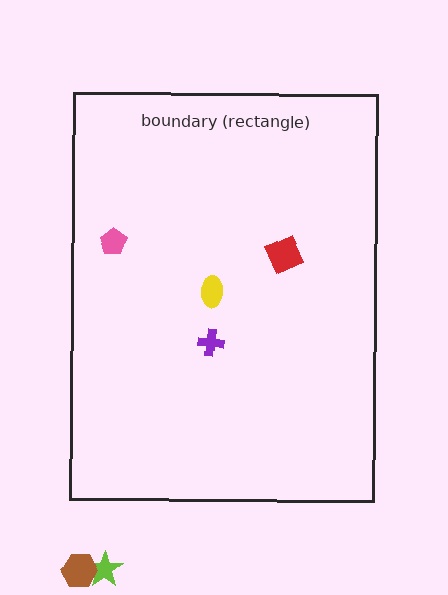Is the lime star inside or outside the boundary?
Outside.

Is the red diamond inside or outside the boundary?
Inside.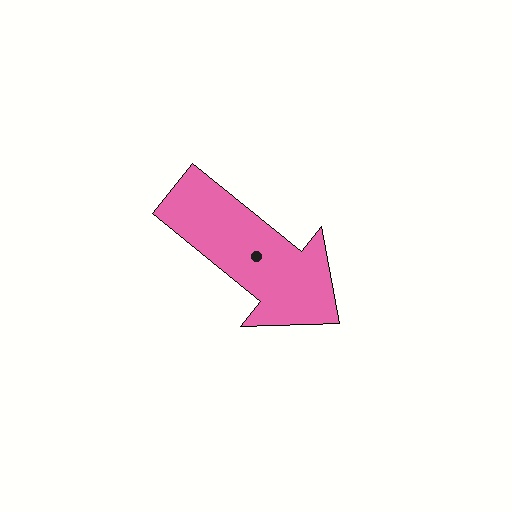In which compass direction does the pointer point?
Southeast.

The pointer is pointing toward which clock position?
Roughly 4 o'clock.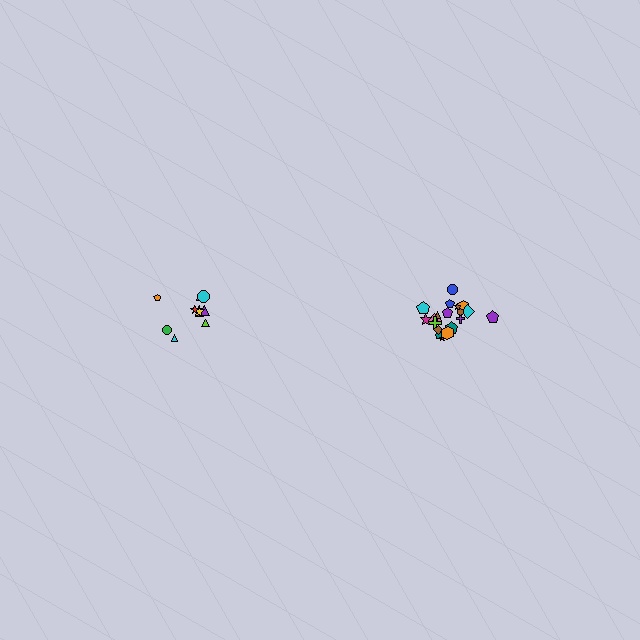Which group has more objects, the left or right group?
The right group.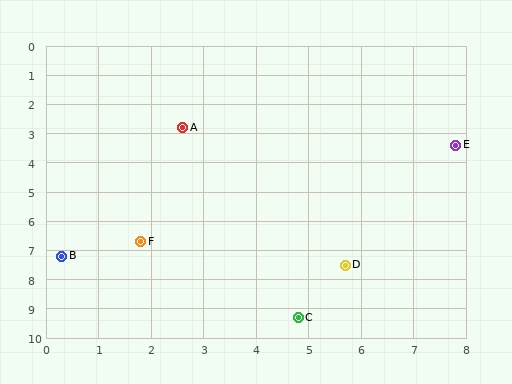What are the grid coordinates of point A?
Point A is at approximately (2.6, 2.8).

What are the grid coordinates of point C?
Point C is at approximately (4.8, 9.3).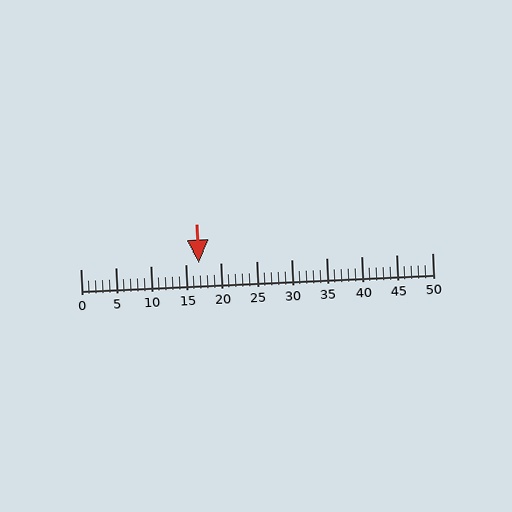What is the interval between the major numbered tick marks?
The major tick marks are spaced 5 units apart.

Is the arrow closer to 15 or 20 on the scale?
The arrow is closer to 15.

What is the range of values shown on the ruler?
The ruler shows values from 0 to 50.